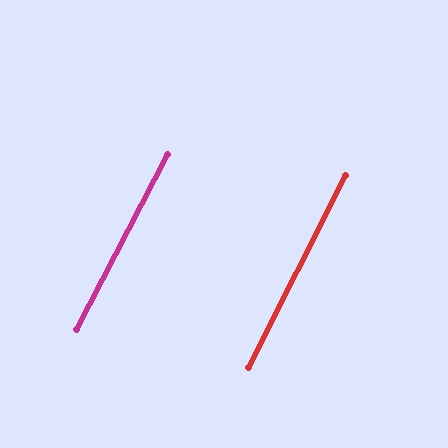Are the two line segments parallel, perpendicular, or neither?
Parallel — their directions differ by only 0.7°.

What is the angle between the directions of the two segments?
Approximately 1 degree.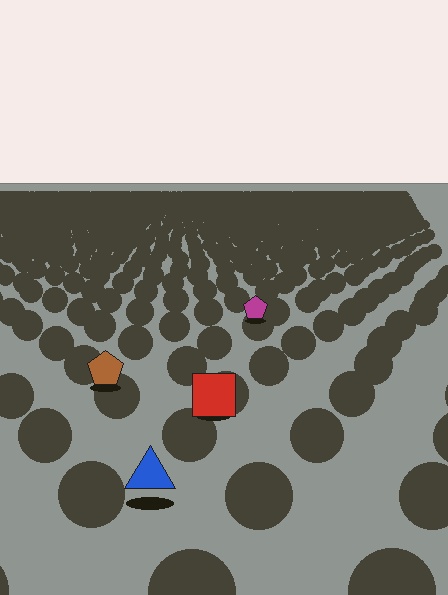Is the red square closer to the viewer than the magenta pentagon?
Yes. The red square is closer — you can tell from the texture gradient: the ground texture is coarser near it.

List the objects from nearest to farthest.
From nearest to farthest: the blue triangle, the red square, the brown pentagon, the magenta pentagon.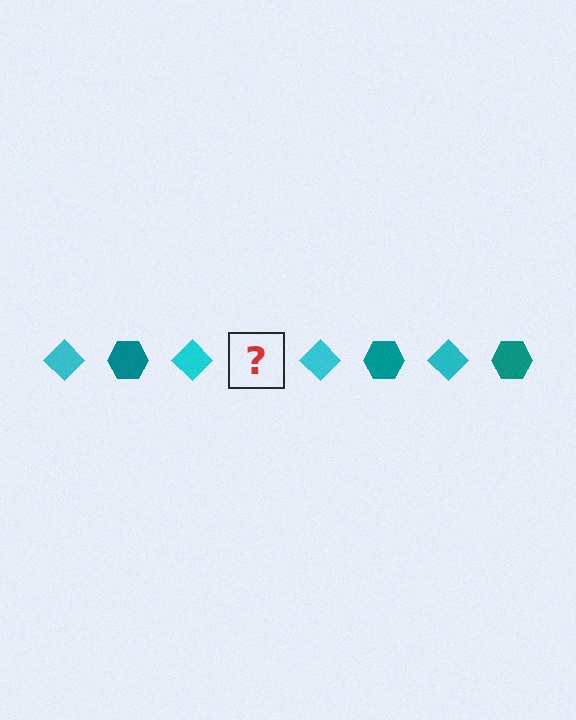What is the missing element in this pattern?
The missing element is a teal hexagon.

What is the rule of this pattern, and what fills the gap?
The rule is that the pattern alternates between cyan diamond and teal hexagon. The gap should be filled with a teal hexagon.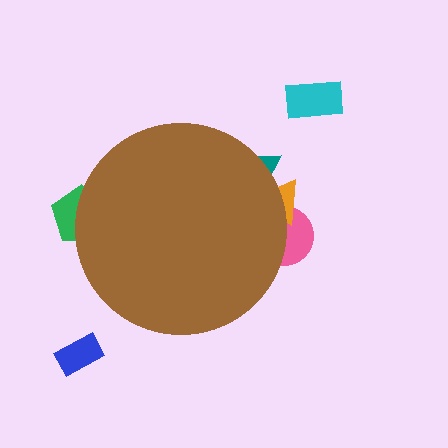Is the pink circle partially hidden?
Yes, the pink circle is partially hidden behind the brown circle.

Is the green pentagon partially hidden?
Yes, the green pentagon is partially hidden behind the brown circle.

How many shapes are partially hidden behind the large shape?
4 shapes are partially hidden.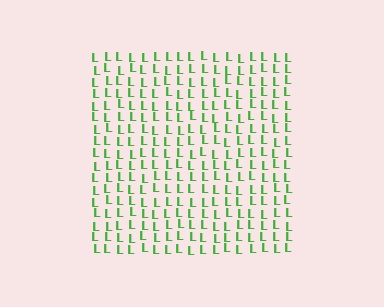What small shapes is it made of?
It is made of small letter L's.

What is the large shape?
The large shape is a square.